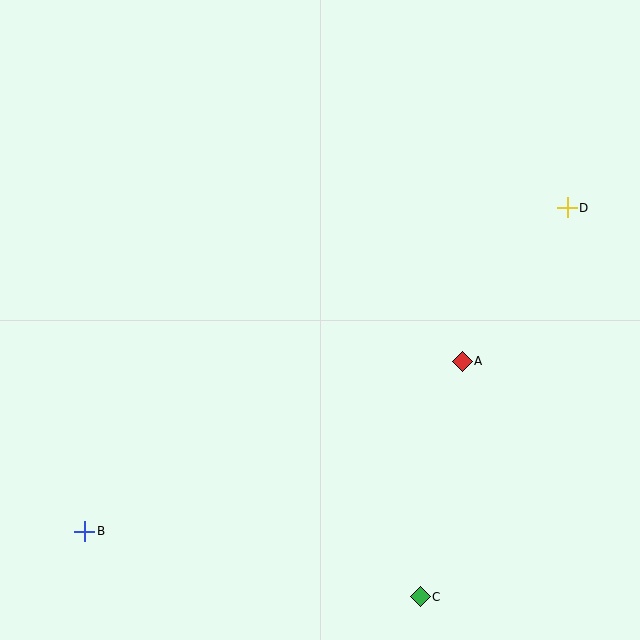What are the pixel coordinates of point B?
Point B is at (85, 531).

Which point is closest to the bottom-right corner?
Point C is closest to the bottom-right corner.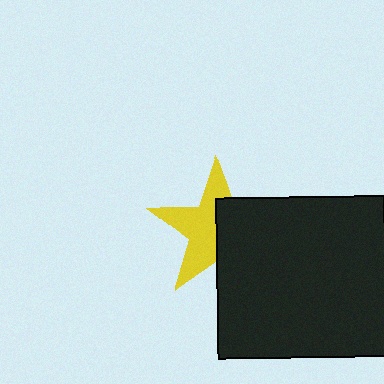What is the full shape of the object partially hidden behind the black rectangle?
The partially hidden object is a yellow star.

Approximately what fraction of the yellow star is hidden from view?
Roughly 47% of the yellow star is hidden behind the black rectangle.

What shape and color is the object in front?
The object in front is a black rectangle.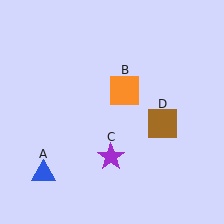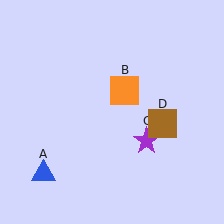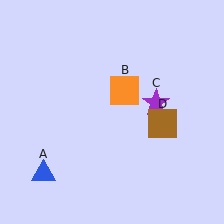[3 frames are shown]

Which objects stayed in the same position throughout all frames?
Blue triangle (object A) and orange square (object B) and brown square (object D) remained stationary.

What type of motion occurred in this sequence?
The purple star (object C) rotated counterclockwise around the center of the scene.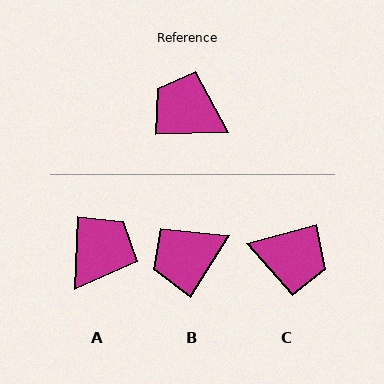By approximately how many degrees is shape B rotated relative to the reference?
Approximately 56 degrees counter-clockwise.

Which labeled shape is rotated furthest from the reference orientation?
C, about 166 degrees away.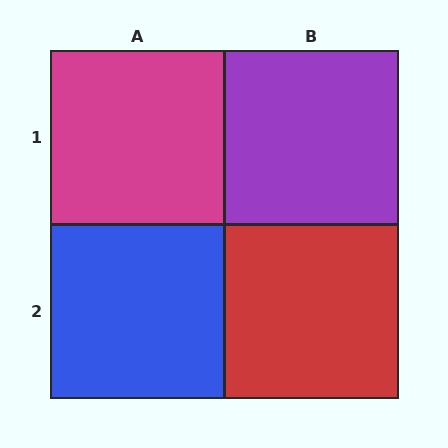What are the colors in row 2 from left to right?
Blue, red.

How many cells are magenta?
1 cell is magenta.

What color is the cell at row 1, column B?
Purple.